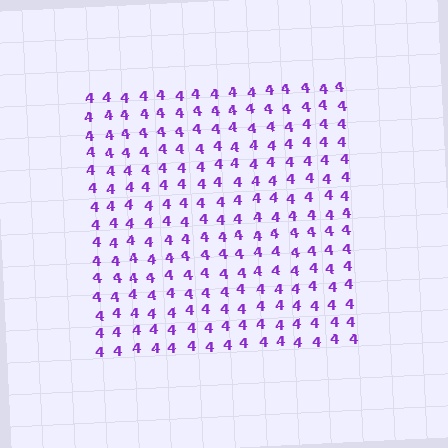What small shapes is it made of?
It is made of small digit 4's.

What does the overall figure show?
The overall figure shows a square.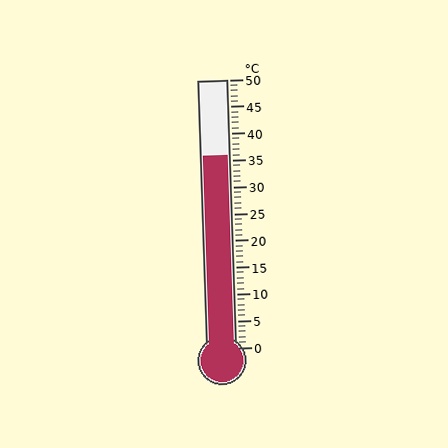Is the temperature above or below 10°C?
The temperature is above 10°C.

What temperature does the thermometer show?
The thermometer shows approximately 36°C.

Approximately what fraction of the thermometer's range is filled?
The thermometer is filled to approximately 70% of its range.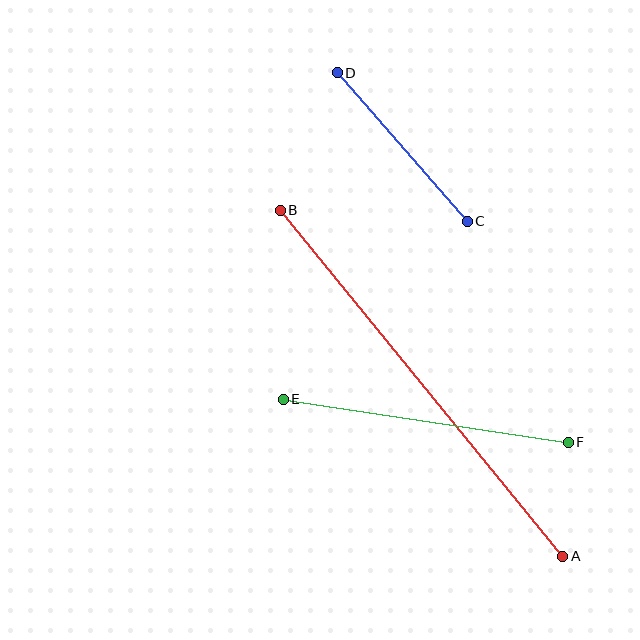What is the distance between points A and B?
The distance is approximately 446 pixels.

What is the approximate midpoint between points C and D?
The midpoint is at approximately (402, 147) pixels.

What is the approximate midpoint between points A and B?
The midpoint is at approximately (422, 383) pixels.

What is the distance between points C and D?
The distance is approximately 197 pixels.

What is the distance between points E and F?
The distance is approximately 288 pixels.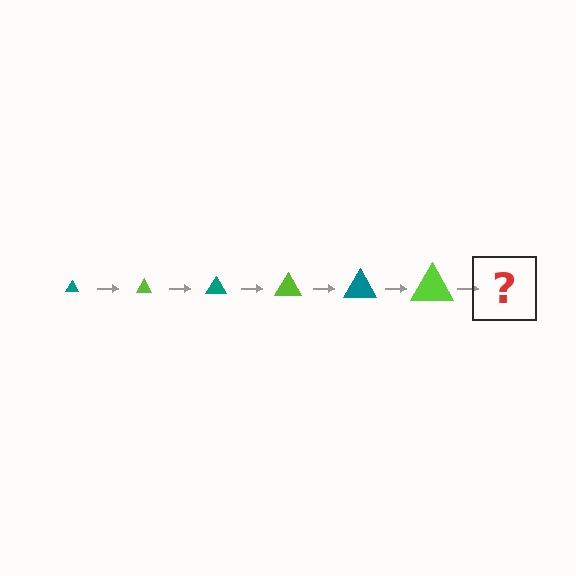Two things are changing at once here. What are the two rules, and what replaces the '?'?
The two rules are that the triangle grows larger each step and the color cycles through teal and lime. The '?' should be a teal triangle, larger than the previous one.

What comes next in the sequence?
The next element should be a teal triangle, larger than the previous one.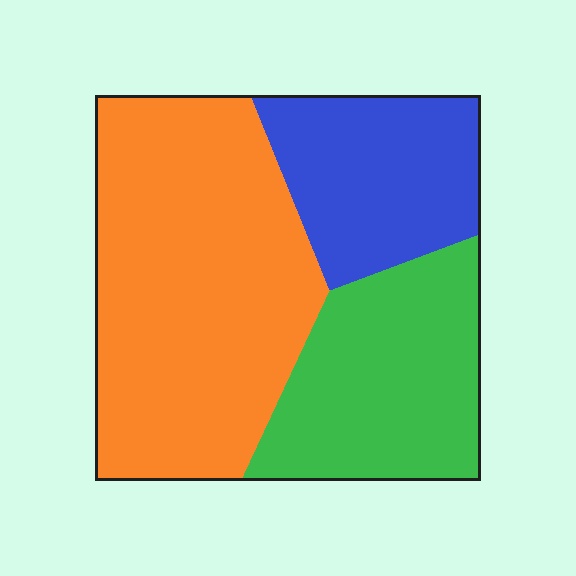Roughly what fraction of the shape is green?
Green takes up about one quarter (1/4) of the shape.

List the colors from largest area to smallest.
From largest to smallest: orange, green, blue.